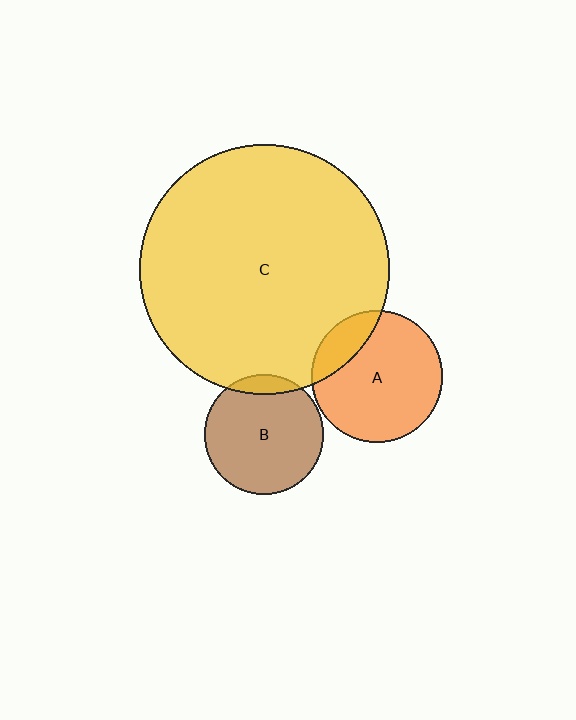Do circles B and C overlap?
Yes.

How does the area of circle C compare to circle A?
Approximately 3.6 times.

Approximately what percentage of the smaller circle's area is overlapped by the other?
Approximately 10%.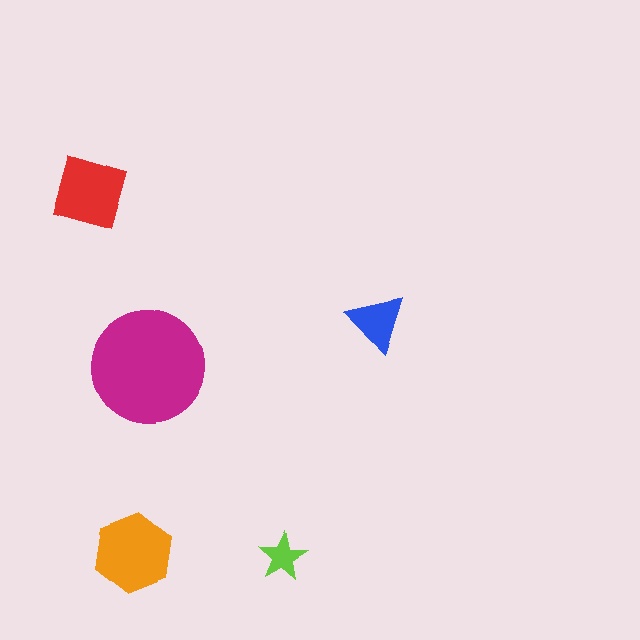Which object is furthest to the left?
The red diamond is leftmost.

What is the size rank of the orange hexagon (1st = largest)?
2nd.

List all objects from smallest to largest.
The lime star, the blue triangle, the red diamond, the orange hexagon, the magenta circle.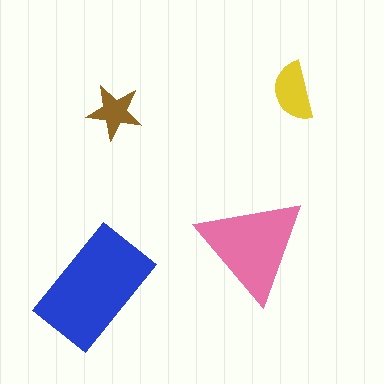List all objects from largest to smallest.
The blue rectangle, the pink triangle, the yellow semicircle, the brown star.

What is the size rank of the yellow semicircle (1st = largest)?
3rd.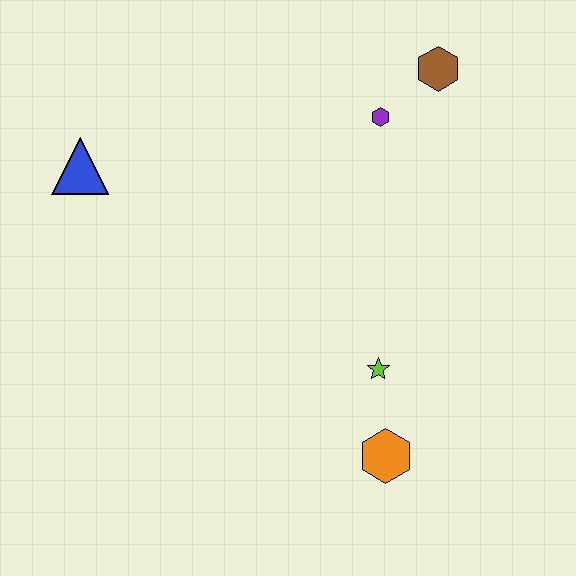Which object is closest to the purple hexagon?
The brown hexagon is closest to the purple hexagon.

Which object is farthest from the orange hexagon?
The blue triangle is farthest from the orange hexagon.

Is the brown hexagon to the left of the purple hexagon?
No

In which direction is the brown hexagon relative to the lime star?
The brown hexagon is above the lime star.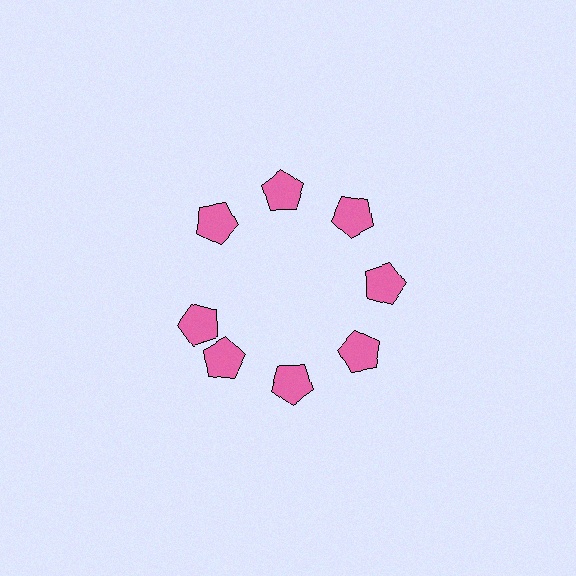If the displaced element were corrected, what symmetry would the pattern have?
It would have 8-fold rotational symmetry — the pattern would map onto itself every 45 degrees.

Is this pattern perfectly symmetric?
No. The 8 pink pentagons are arranged in a ring, but one element near the 9 o'clock position is rotated out of alignment along the ring, breaking the 8-fold rotational symmetry.